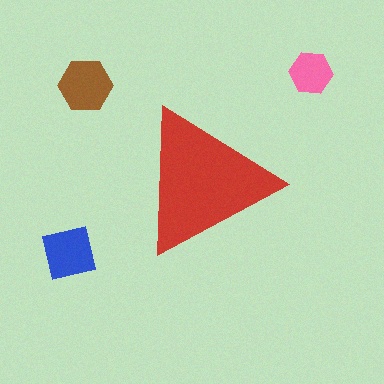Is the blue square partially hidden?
No, the blue square is fully visible.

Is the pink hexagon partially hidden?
No, the pink hexagon is fully visible.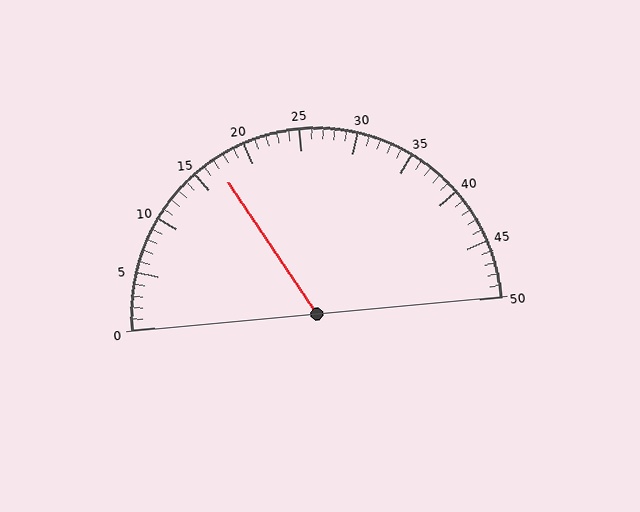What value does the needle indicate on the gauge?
The needle indicates approximately 17.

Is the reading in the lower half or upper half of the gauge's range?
The reading is in the lower half of the range (0 to 50).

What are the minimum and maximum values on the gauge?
The gauge ranges from 0 to 50.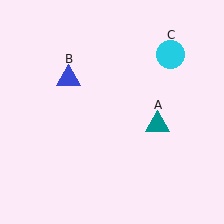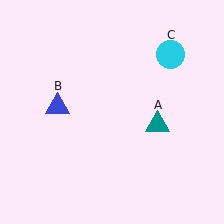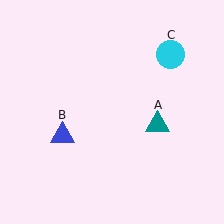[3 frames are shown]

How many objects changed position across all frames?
1 object changed position: blue triangle (object B).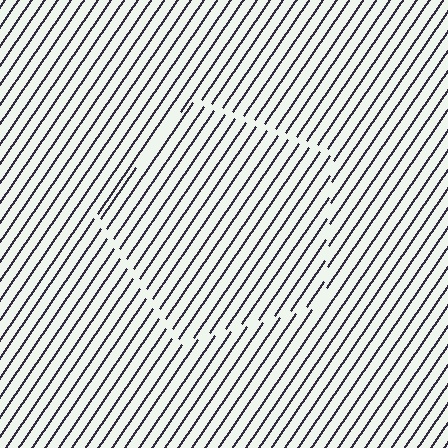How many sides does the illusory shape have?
5 sides — the line-ends trace a pentagon.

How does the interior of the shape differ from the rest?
The interior of the shape contains the same grating, shifted by half a period — the contour is defined by the phase discontinuity where line-ends from the inner and outer gratings abut.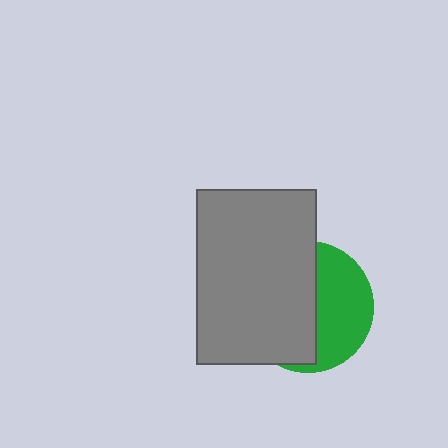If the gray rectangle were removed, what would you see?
You would see the complete green circle.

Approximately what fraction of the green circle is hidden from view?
Roughly 58% of the green circle is hidden behind the gray rectangle.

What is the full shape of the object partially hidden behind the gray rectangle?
The partially hidden object is a green circle.